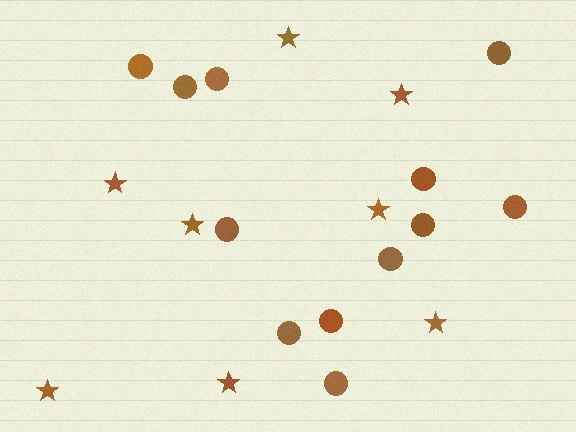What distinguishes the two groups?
There are 2 groups: one group of stars (8) and one group of circles (12).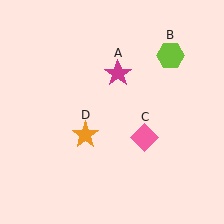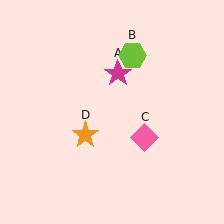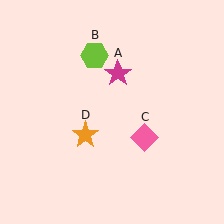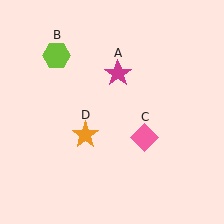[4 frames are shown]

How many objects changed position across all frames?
1 object changed position: lime hexagon (object B).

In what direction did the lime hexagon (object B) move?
The lime hexagon (object B) moved left.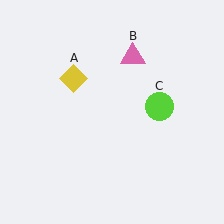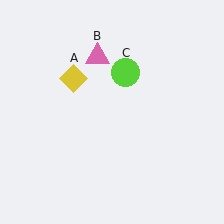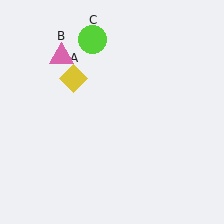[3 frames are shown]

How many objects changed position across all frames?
2 objects changed position: pink triangle (object B), lime circle (object C).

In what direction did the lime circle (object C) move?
The lime circle (object C) moved up and to the left.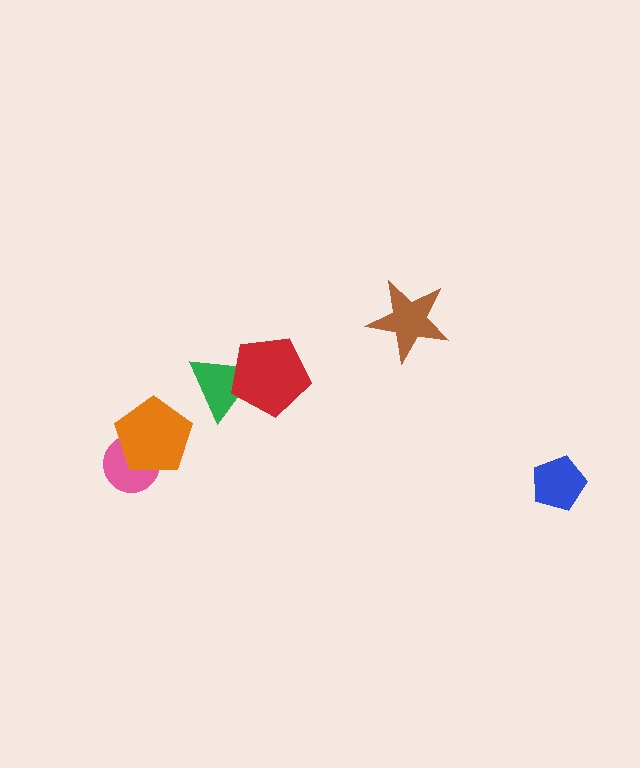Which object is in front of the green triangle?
The red pentagon is in front of the green triangle.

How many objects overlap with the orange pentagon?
1 object overlaps with the orange pentagon.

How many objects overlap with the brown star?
0 objects overlap with the brown star.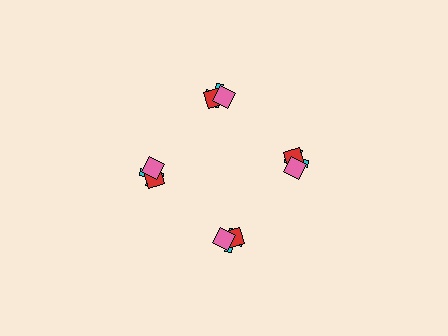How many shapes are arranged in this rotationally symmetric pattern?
There are 12 shapes, arranged in 4 groups of 3.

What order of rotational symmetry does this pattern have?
This pattern has 4-fold rotational symmetry.